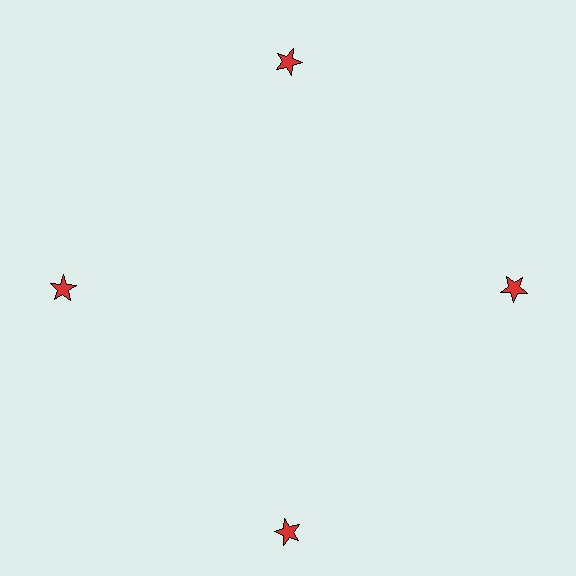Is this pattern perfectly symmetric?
No. The 4 red stars are arranged in a ring, but one element near the 6 o'clock position is pushed outward from the center, breaking the 4-fold rotational symmetry.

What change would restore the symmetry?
The symmetry would be restored by moving it inward, back onto the ring so that all 4 stars sit at equal angles and equal distance from the center.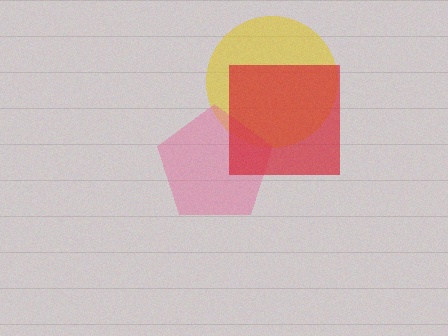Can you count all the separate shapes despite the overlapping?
Yes, there are 3 separate shapes.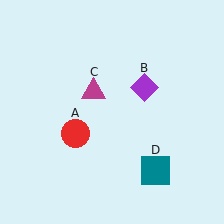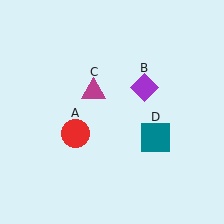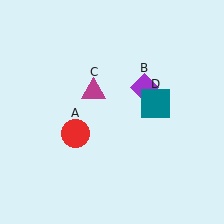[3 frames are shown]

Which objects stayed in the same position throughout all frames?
Red circle (object A) and purple diamond (object B) and magenta triangle (object C) remained stationary.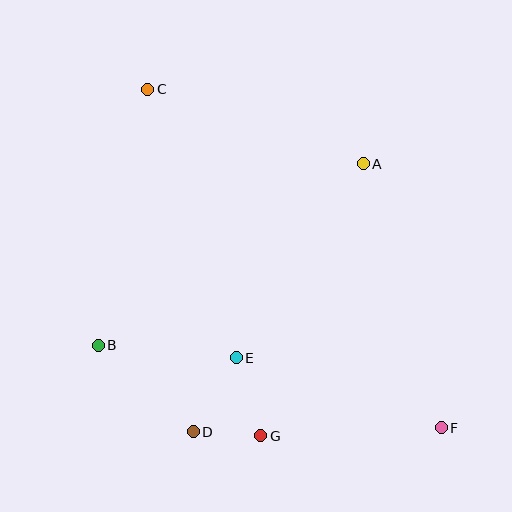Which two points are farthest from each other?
Points C and F are farthest from each other.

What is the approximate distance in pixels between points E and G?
The distance between E and G is approximately 82 pixels.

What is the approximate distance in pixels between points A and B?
The distance between A and B is approximately 321 pixels.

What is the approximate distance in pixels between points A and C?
The distance between A and C is approximately 228 pixels.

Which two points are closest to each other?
Points D and G are closest to each other.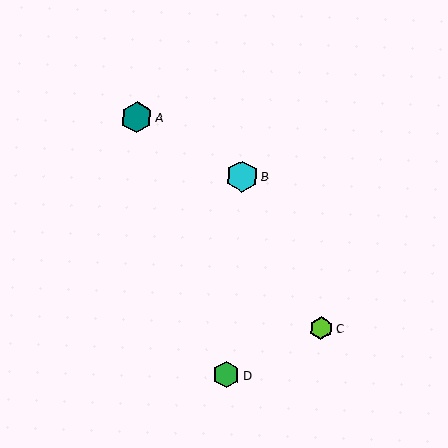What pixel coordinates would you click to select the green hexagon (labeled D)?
Click at (226, 375) to select the green hexagon D.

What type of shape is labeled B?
Shape B is a cyan hexagon.